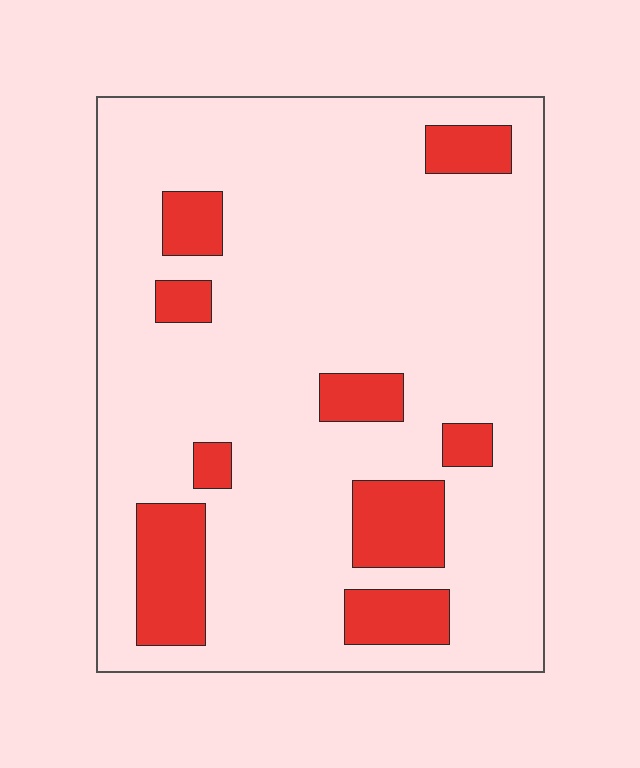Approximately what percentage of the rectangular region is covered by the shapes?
Approximately 15%.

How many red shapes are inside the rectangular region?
9.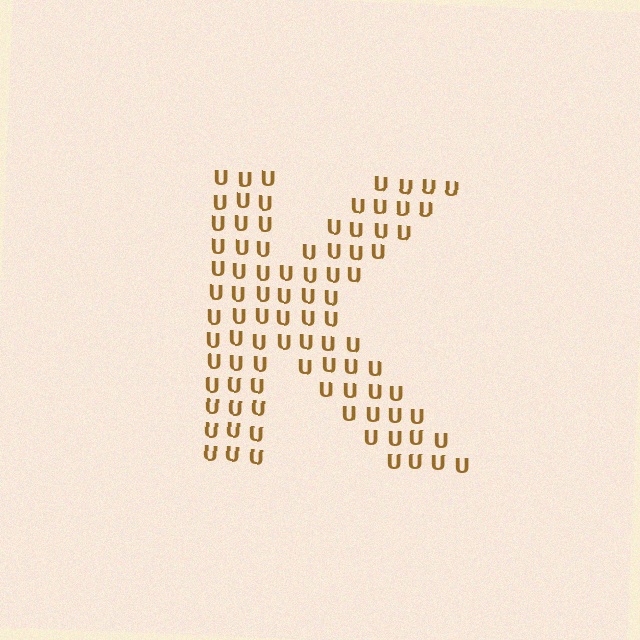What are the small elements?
The small elements are letter U's.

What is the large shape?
The large shape is the letter K.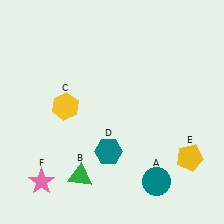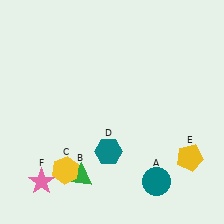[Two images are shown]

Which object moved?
The yellow hexagon (C) moved down.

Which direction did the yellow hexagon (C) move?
The yellow hexagon (C) moved down.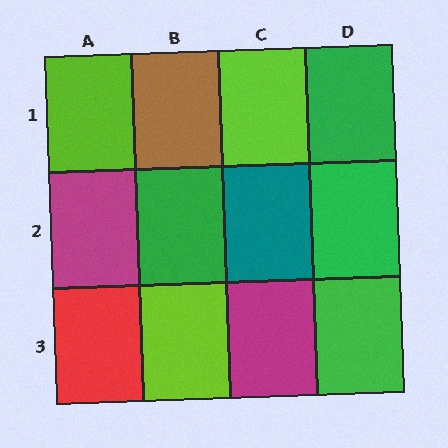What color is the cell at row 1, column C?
Lime.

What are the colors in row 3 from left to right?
Red, lime, magenta, green.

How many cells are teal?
1 cell is teal.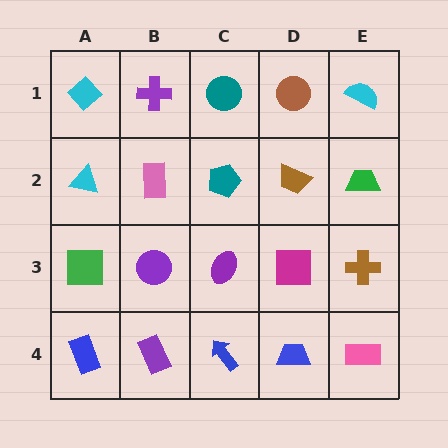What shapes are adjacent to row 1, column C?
A teal pentagon (row 2, column C), a purple cross (row 1, column B), a brown circle (row 1, column D).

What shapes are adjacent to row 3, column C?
A teal pentagon (row 2, column C), a blue arrow (row 4, column C), a purple circle (row 3, column B), a magenta square (row 3, column D).